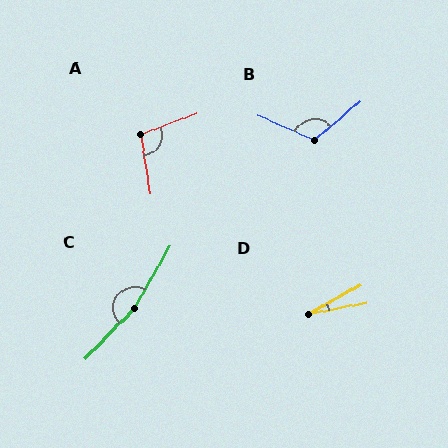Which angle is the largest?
C, at approximately 166 degrees.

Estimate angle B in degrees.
Approximately 116 degrees.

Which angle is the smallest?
D, at approximately 18 degrees.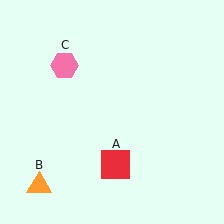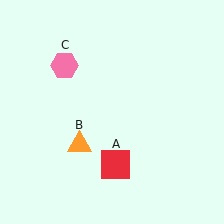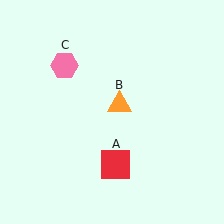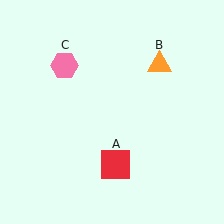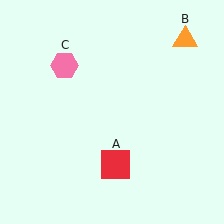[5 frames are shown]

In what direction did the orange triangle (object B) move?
The orange triangle (object B) moved up and to the right.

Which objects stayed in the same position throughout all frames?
Red square (object A) and pink hexagon (object C) remained stationary.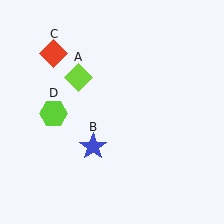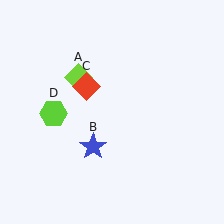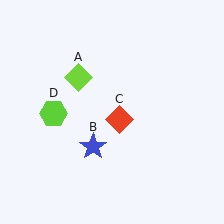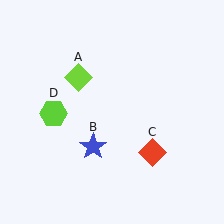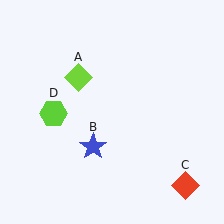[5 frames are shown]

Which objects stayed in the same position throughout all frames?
Lime diamond (object A) and blue star (object B) and lime hexagon (object D) remained stationary.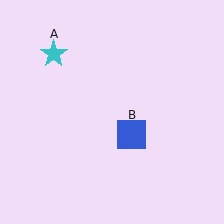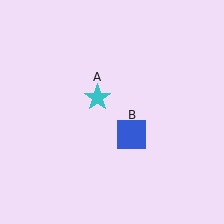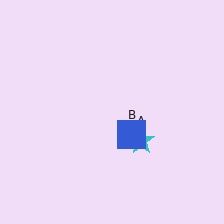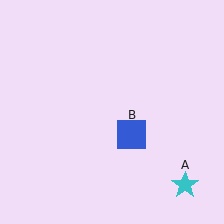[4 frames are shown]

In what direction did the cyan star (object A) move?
The cyan star (object A) moved down and to the right.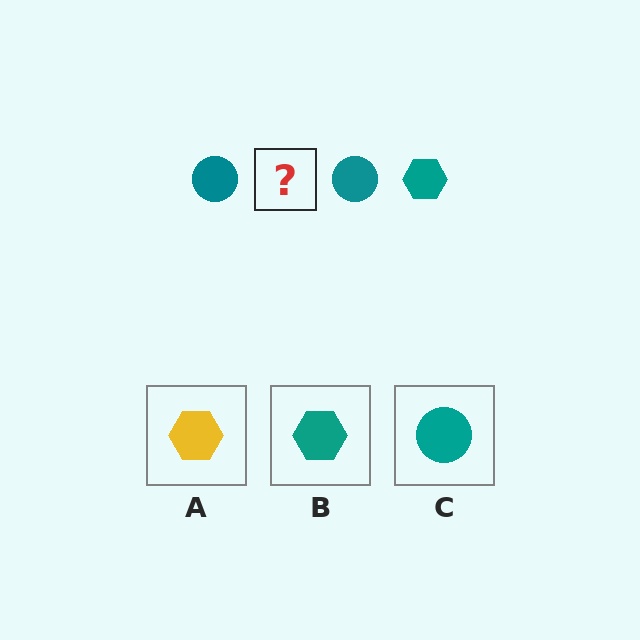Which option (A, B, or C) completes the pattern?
B.